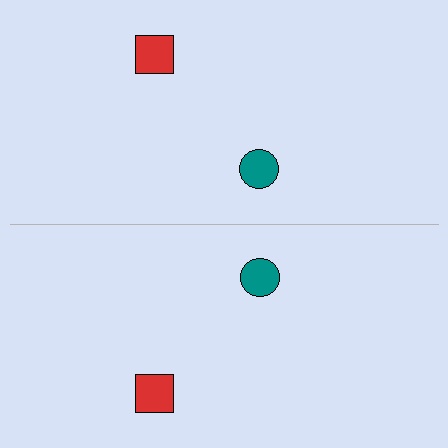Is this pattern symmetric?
Yes, this pattern has bilateral (reflection) symmetry.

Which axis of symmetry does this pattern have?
The pattern has a horizontal axis of symmetry running through the center of the image.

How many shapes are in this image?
There are 4 shapes in this image.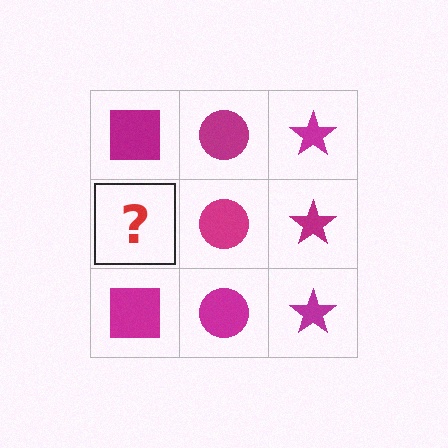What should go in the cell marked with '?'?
The missing cell should contain a magenta square.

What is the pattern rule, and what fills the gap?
The rule is that each column has a consistent shape. The gap should be filled with a magenta square.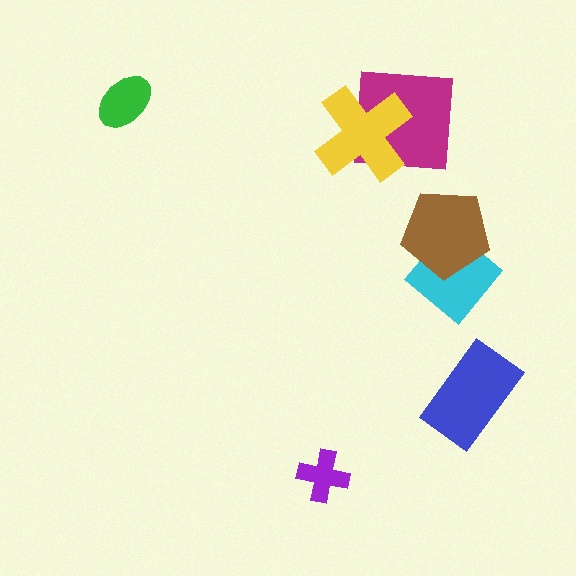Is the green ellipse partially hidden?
No, no other shape covers it.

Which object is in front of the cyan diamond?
The brown pentagon is in front of the cyan diamond.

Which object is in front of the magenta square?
The yellow cross is in front of the magenta square.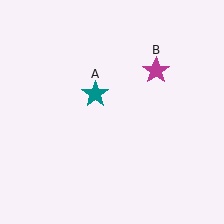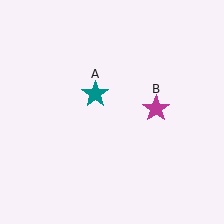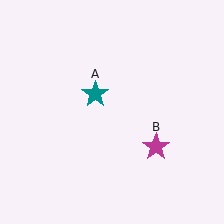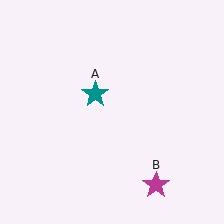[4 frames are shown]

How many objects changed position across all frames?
1 object changed position: magenta star (object B).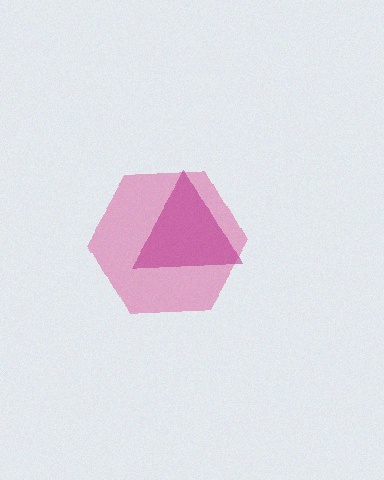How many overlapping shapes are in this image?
There are 2 overlapping shapes in the image.